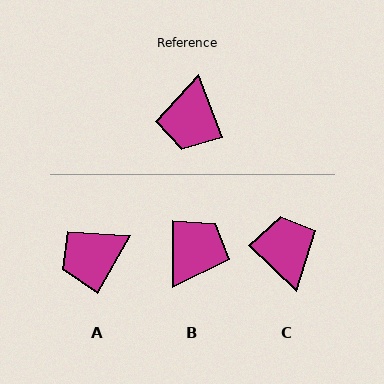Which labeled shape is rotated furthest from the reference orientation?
B, about 159 degrees away.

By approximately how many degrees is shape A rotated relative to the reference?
Approximately 51 degrees clockwise.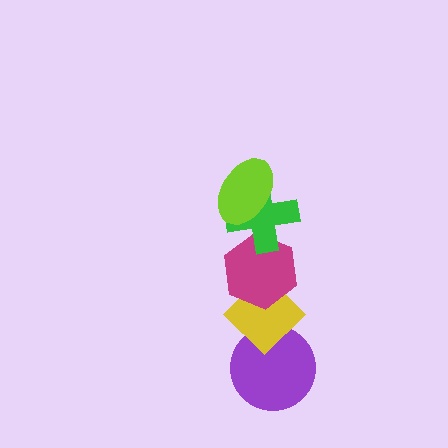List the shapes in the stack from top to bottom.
From top to bottom: the lime ellipse, the green cross, the magenta hexagon, the yellow diamond, the purple circle.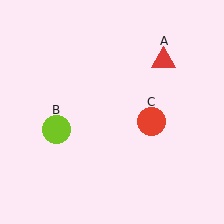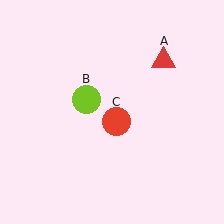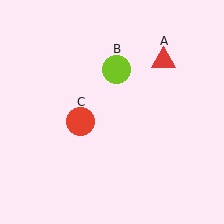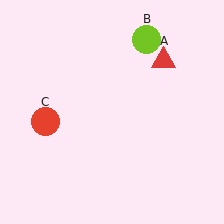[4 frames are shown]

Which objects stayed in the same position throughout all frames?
Red triangle (object A) remained stationary.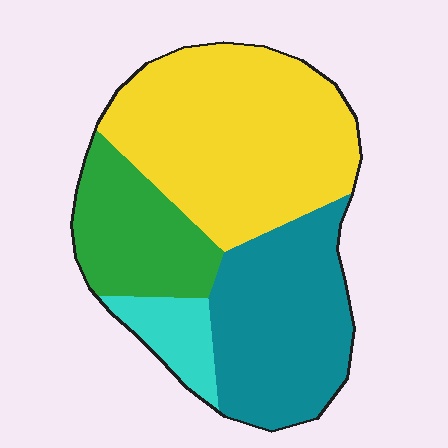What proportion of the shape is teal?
Teal covers roughly 30% of the shape.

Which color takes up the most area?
Yellow, at roughly 45%.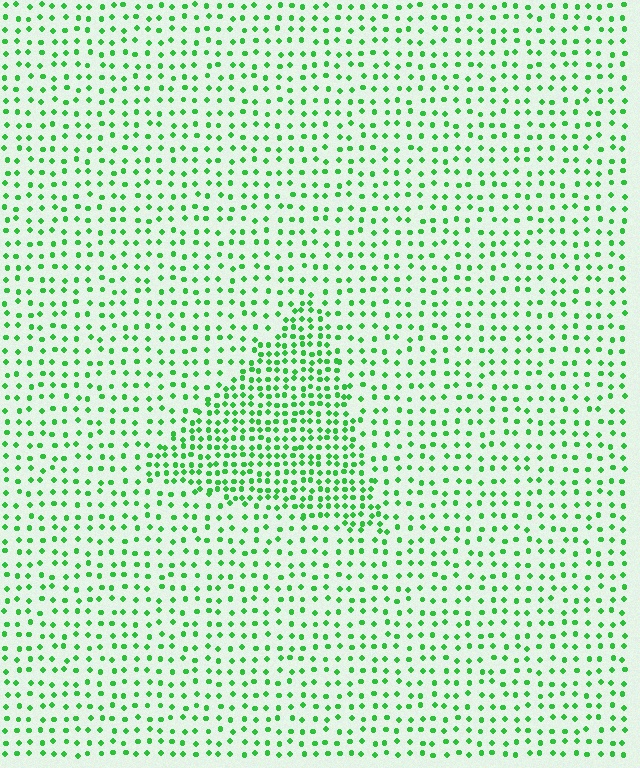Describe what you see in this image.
The image contains small green elements arranged at two different densities. A triangle-shaped region is visible where the elements are more densely packed than the surrounding area.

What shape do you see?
I see a triangle.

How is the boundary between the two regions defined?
The boundary is defined by a change in element density (approximately 1.9x ratio). All elements are the same color, size, and shape.